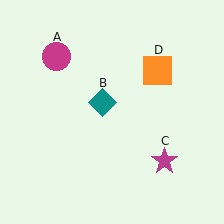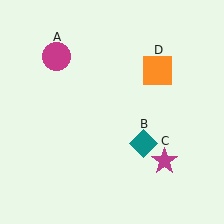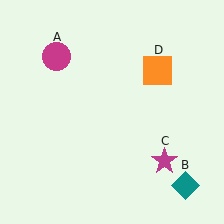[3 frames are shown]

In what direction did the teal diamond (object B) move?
The teal diamond (object B) moved down and to the right.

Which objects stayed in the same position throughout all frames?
Magenta circle (object A) and magenta star (object C) and orange square (object D) remained stationary.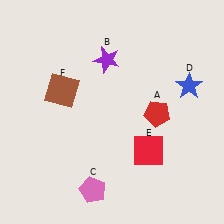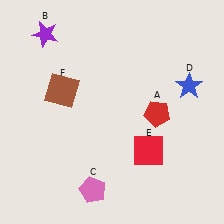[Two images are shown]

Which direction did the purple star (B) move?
The purple star (B) moved left.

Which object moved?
The purple star (B) moved left.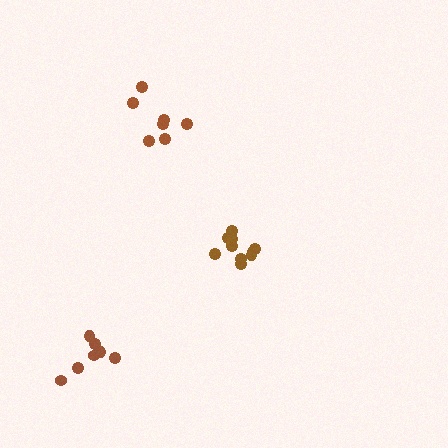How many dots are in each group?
Group 1: 10 dots, Group 2: 7 dots, Group 3: 7 dots (24 total).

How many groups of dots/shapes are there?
There are 3 groups.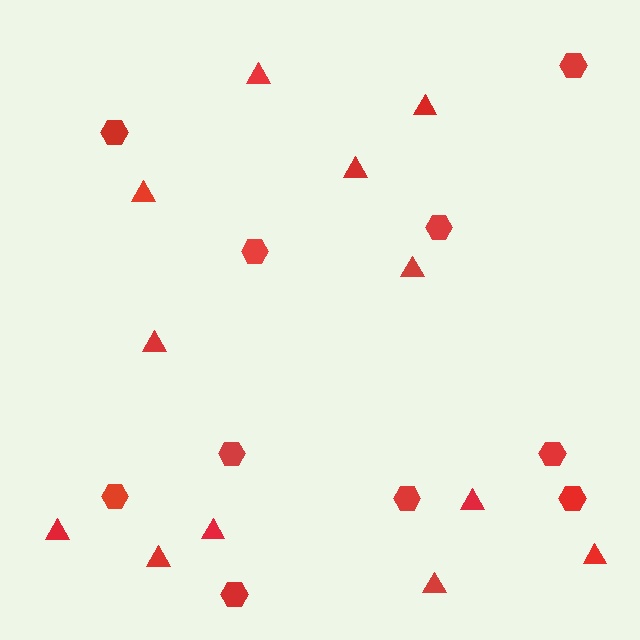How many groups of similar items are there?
There are 2 groups: one group of hexagons (10) and one group of triangles (12).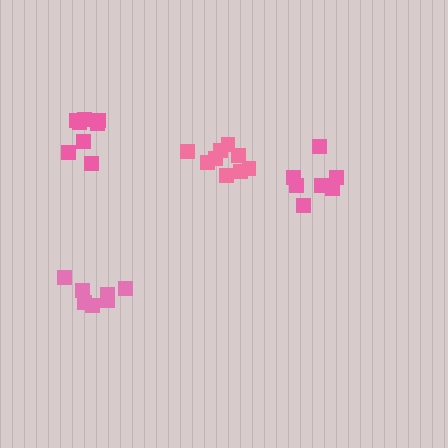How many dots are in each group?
Group 1: 9 dots, Group 2: 7 dots, Group 3: 7 dots, Group 4: 8 dots (31 total).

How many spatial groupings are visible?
There are 4 spatial groupings.